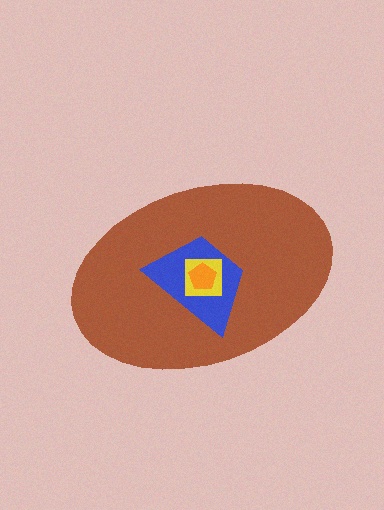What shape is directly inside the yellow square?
The orange pentagon.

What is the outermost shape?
The brown ellipse.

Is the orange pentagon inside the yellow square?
Yes.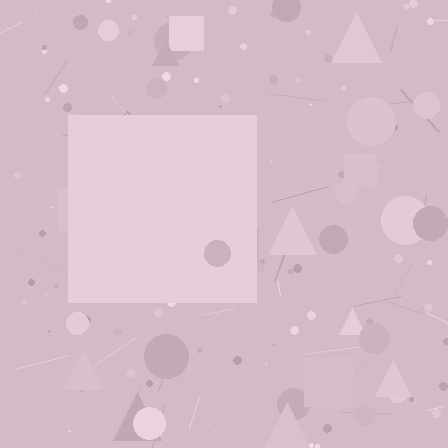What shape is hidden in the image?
A square is hidden in the image.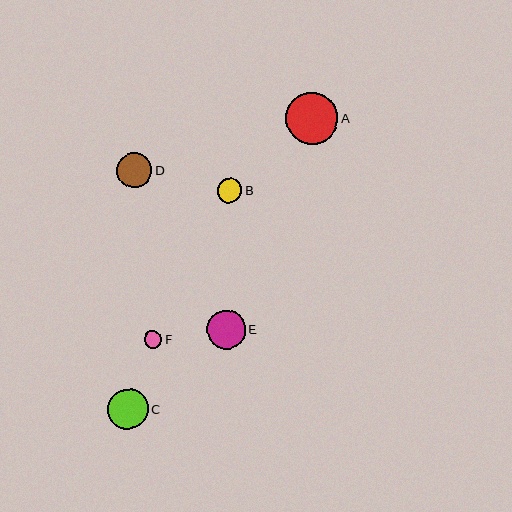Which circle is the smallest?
Circle F is the smallest with a size of approximately 17 pixels.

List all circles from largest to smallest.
From largest to smallest: A, C, E, D, B, F.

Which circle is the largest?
Circle A is the largest with a size of approximately 52 pixels.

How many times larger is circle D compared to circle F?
Circle D is approximately 2.0 times the size of circle F.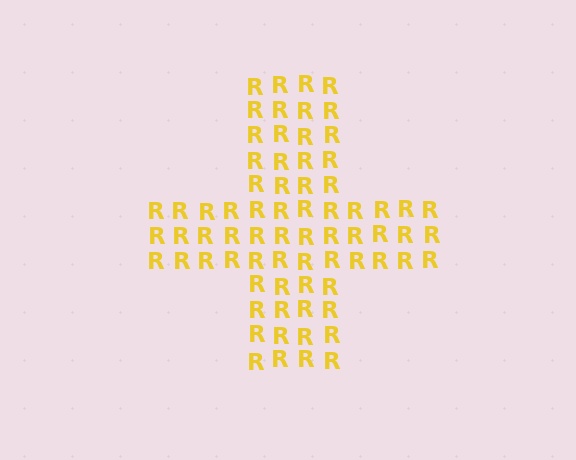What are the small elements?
The small elements are letter R's.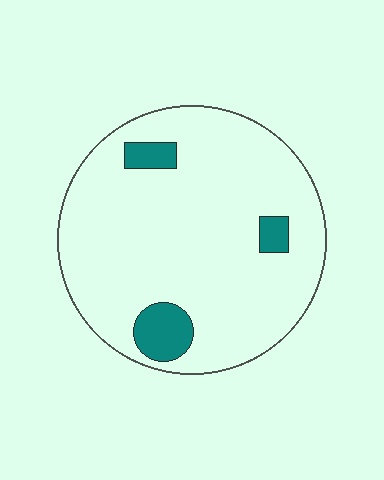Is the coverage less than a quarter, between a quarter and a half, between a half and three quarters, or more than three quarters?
Less than a quarter.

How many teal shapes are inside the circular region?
3.